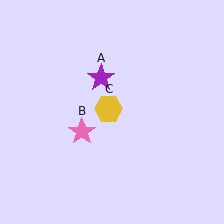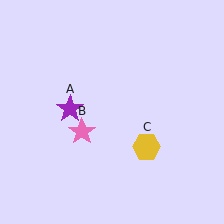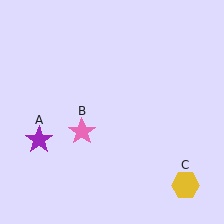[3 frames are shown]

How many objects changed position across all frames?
2 objects changed position: purple star (object A), yellow hexagon (object C).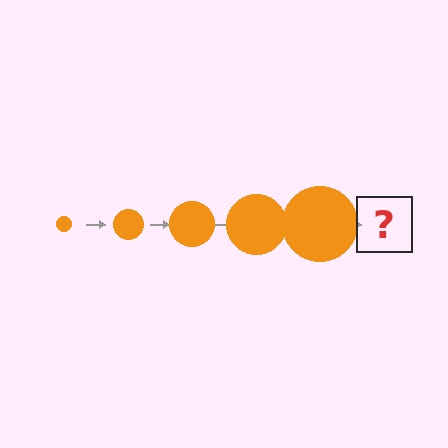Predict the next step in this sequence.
The next step is an orange circle, larger than the previous one.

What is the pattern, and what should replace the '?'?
The pattern is that the circle gets progressively larger each step. The '?' should be an orange circle, larger than the previous one.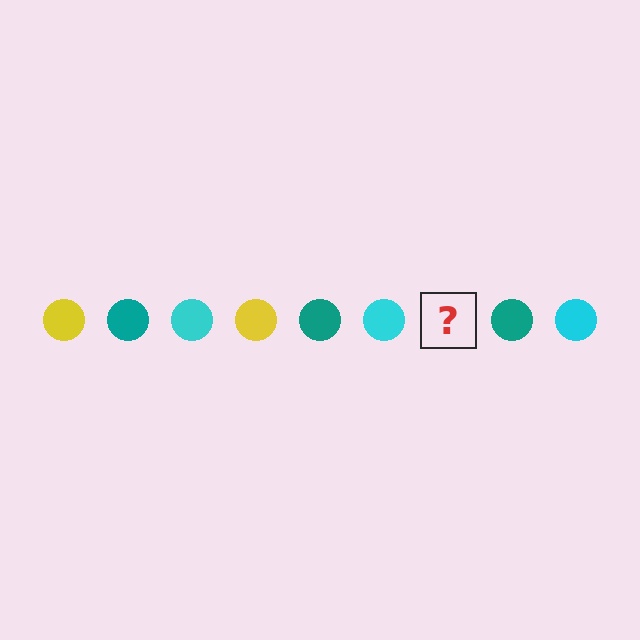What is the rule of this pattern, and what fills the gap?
The rule is that the pattern cycles through yellow, teal, cyan circles. The gap should be filled with a yellow circle.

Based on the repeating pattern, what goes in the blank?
The blank should be a yellow circle.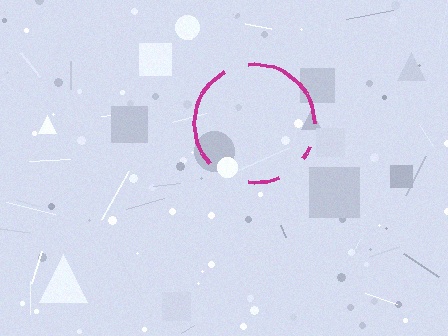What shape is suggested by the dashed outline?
The dashed outline suggests a circle.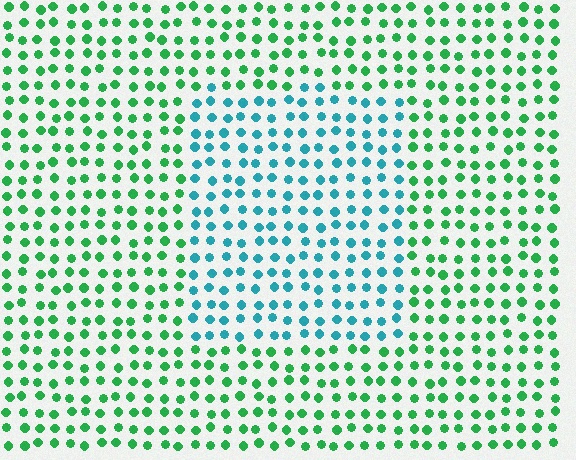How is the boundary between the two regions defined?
The boundary is defined purely by a slight shift in hue (about 49 degrees). Spacing, size, and orientation are identical on both sides.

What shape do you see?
I see a rectangle.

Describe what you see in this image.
The image is filled with small green elements in a uniform arrangement. A rectangle-shaped region is visible where the elements are tinted to a slightly different hue, forming a subtle color boundary.